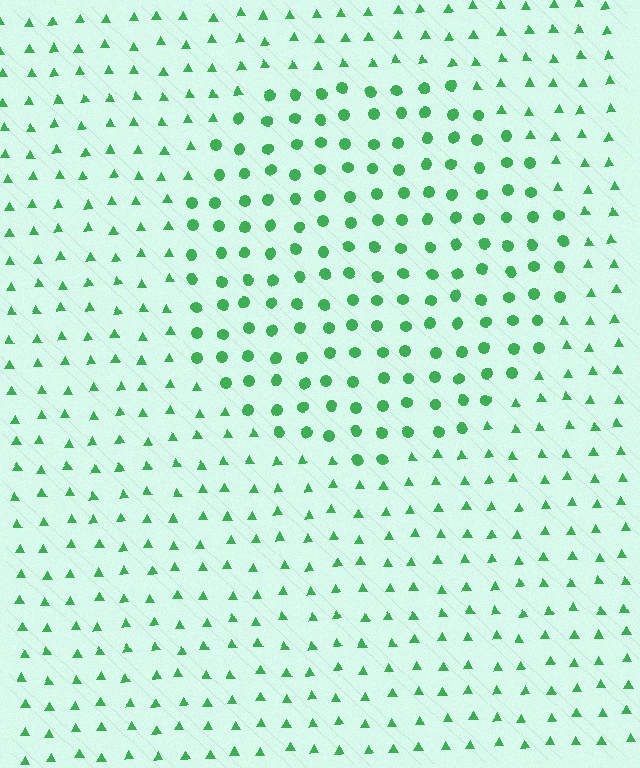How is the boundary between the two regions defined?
The boundary is defined by a change in element shape: circles inside vs. triangles outside. All elements share the same color and spacing.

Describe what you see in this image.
The image is filled with small green elements arranged in a uniform grid. A circle-shaped region contains circles, while the surrounding area contains triangles. The boundary is defined purely by the change in element shape.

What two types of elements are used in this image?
The image uses circles inside the circle region and triangles outside it.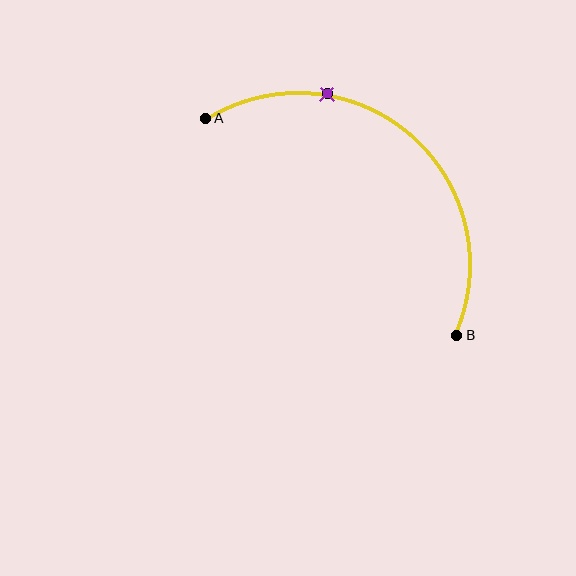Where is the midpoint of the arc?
The arc midpoint is the point on the curve farthest from the straight line joining A and B. It sits above and to the right of that line.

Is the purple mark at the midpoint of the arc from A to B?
No. The purple mark lies on the arc but is closer to endpoint A. The arc midpoint would be at the point on the curve equidistant along the arc from both A and B.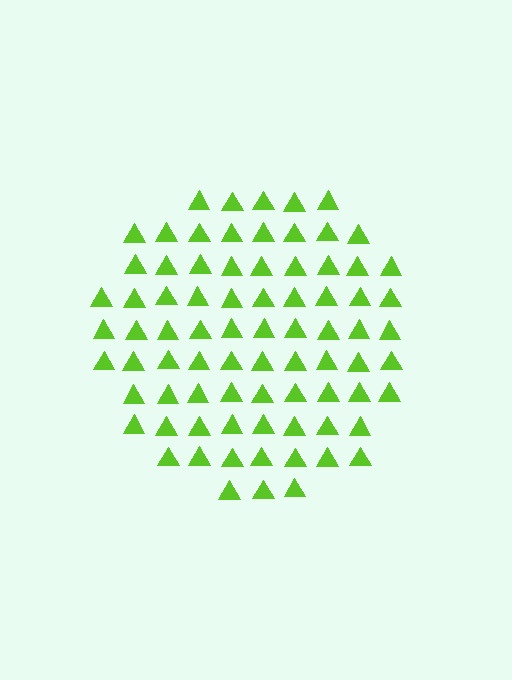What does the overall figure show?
The overall figure shows a circle.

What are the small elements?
The small elements are triangles.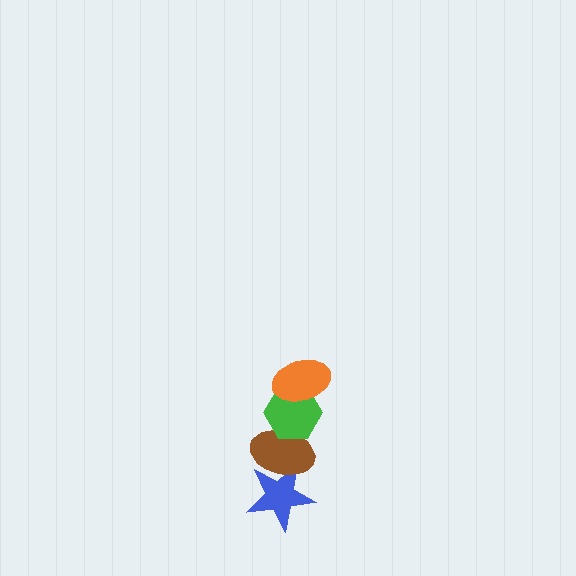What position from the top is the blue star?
The blue star is 4th from the top.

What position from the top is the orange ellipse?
The orange ellipse is 1st from the top.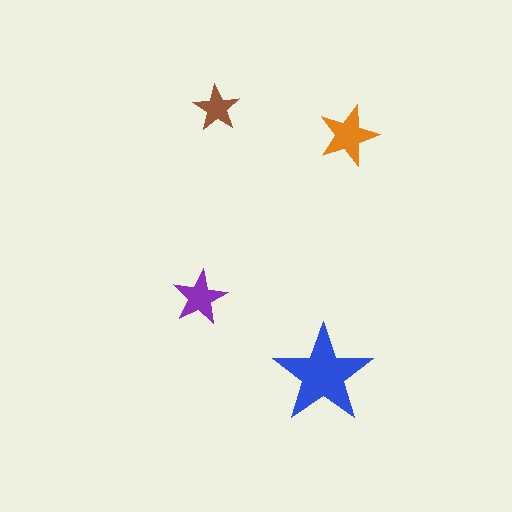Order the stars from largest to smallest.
the blue one, the orange one, the purple one, the brown one.